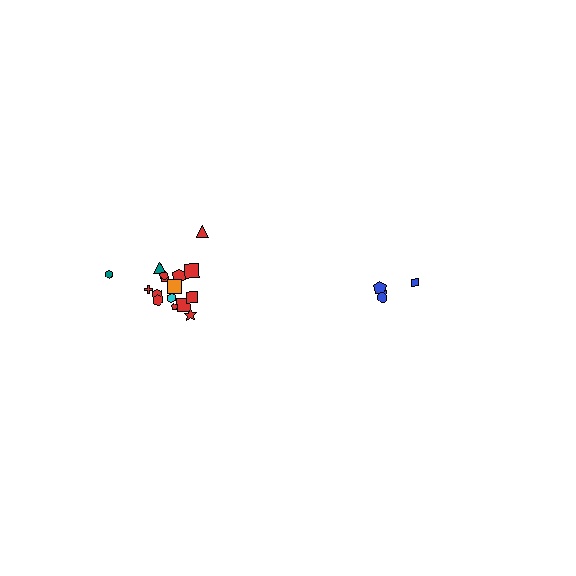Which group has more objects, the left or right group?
The left group.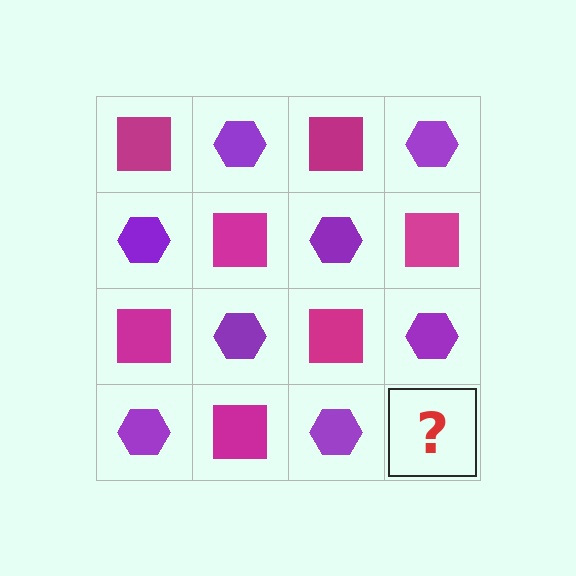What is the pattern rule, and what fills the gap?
The rule is that it alternates magenta square and purple hexagon in a checkerboard pattern. The gap should be filled with a magenta square.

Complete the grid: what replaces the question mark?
The question mark should be replaced with a magenta square.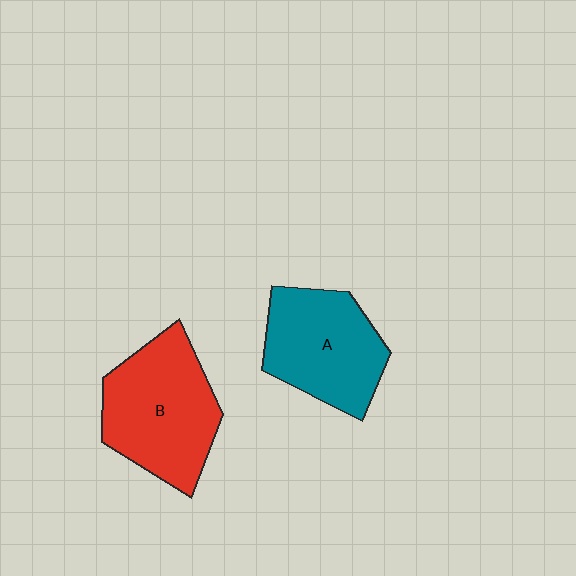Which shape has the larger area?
Shape B (red).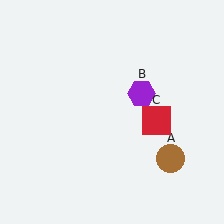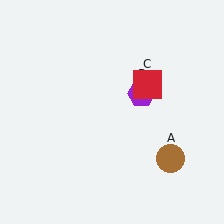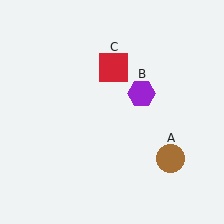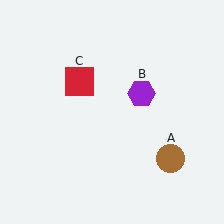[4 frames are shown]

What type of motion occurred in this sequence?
The red square (object C) rotated counterclockwise around the center of the scene.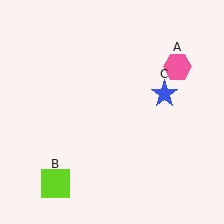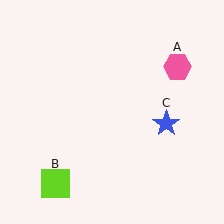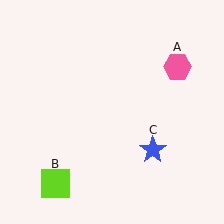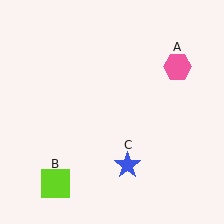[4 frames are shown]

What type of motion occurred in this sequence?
The blue star (object C) rotated clockwise around the center of the scene.